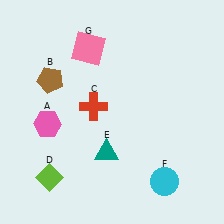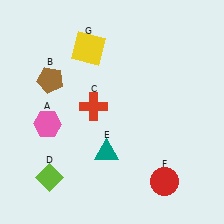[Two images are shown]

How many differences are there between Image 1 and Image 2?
There are 2 differences between the two images.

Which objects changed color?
F changed from cyan to red. G changed from pink to yellow.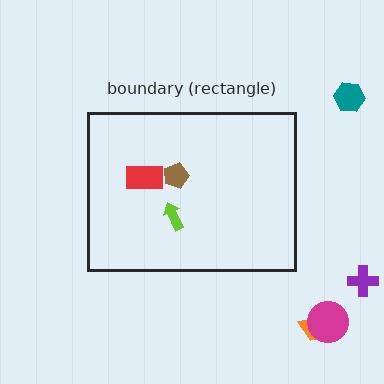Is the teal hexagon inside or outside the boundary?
Outside.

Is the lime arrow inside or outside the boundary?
Inside.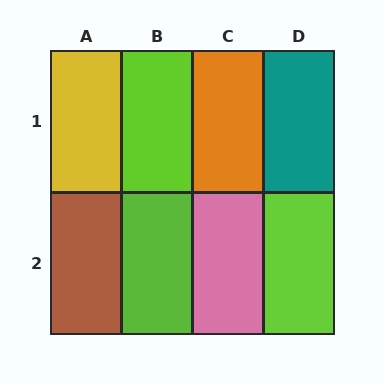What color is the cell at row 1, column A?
Yellow.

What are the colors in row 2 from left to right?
Brown, lime, pink, lime.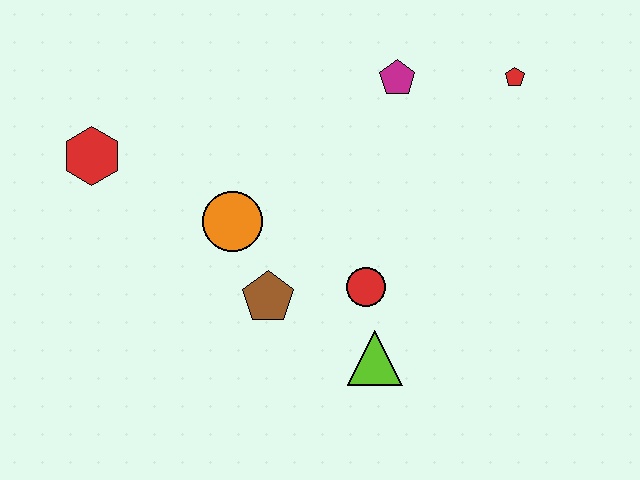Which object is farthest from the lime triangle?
The red hexagon is farthest from the lime triangle.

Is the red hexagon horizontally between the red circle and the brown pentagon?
No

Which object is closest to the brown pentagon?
The orange circle is closest to the brown pentagon.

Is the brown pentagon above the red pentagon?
No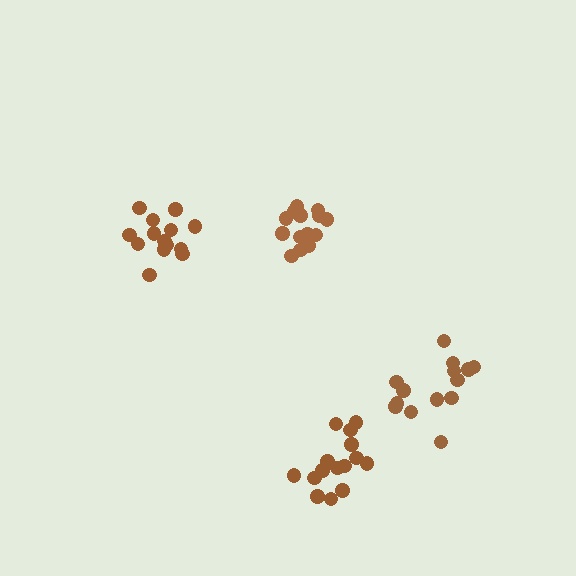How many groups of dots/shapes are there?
There are 4 groups.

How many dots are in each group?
Group 1: 14 dots, Group 2: 15 dots, Group 3: 15 dots, Group 4: 14 dots (58 total).